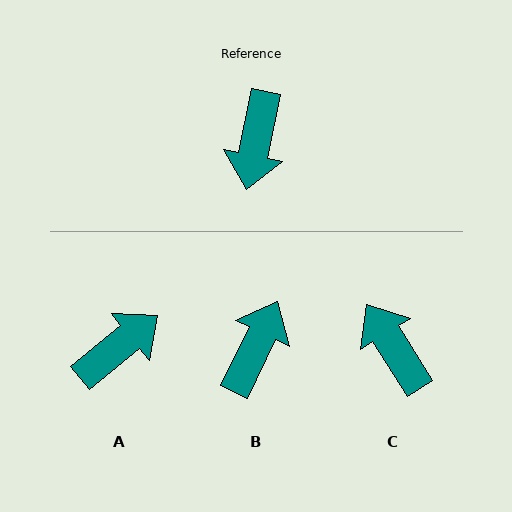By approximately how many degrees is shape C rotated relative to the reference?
Approximately 137 degrees clockwise.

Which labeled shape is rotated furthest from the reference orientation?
B, about 165 degrees away.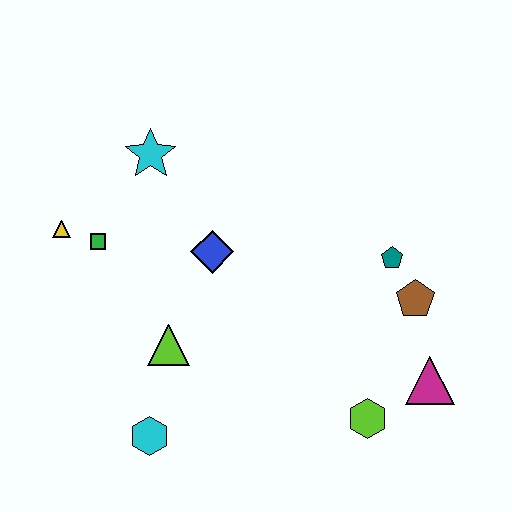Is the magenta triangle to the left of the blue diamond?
No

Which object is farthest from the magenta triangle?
The yellow triangle is farthest from the magenta triangle.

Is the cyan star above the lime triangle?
Yes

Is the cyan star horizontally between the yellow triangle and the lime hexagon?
Yes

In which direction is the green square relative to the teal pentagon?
The green square is to the left of the teal pentagon.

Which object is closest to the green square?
The yellow triangle is closest to the green square.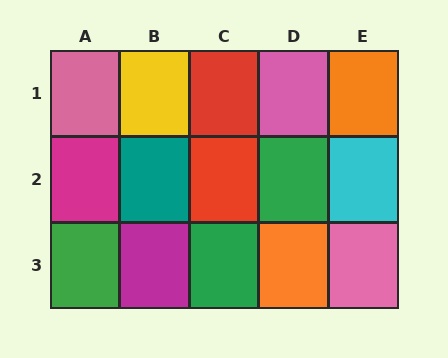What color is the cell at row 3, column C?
Green.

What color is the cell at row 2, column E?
Cyan.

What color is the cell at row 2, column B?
Teal.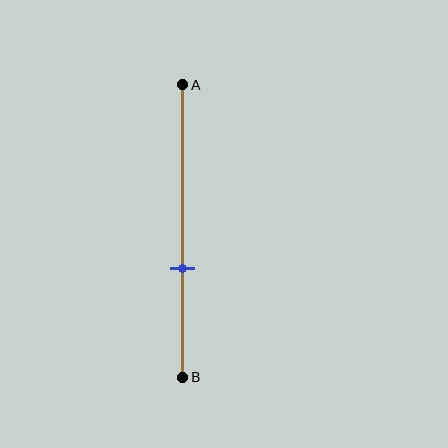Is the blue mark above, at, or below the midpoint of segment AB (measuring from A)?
The blue mark is below the midpoint of segment AB.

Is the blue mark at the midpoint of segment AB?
No, the mark is at about 65% from A, not at the 50% midpoint.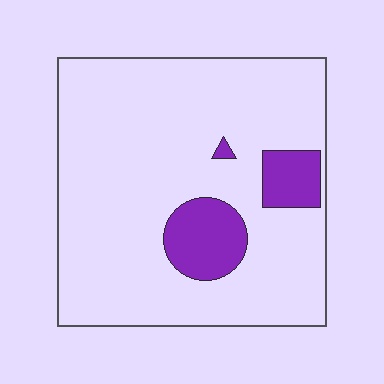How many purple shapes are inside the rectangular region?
3.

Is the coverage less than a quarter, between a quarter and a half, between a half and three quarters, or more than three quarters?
Less than a quarter.